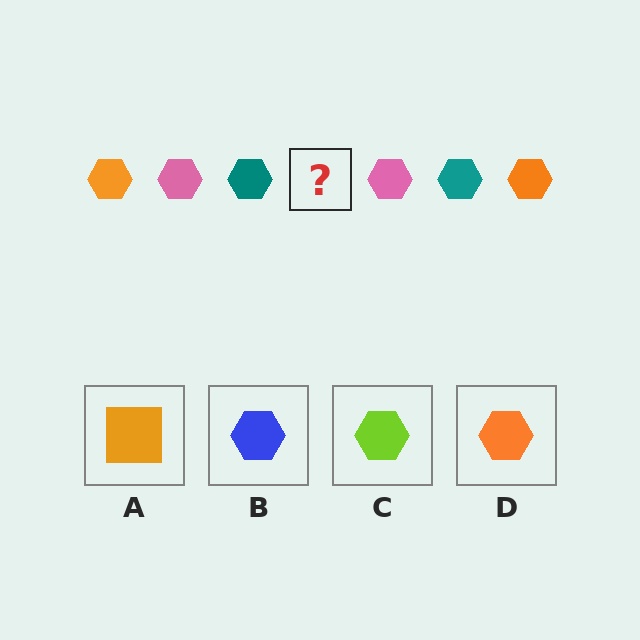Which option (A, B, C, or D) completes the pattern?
D.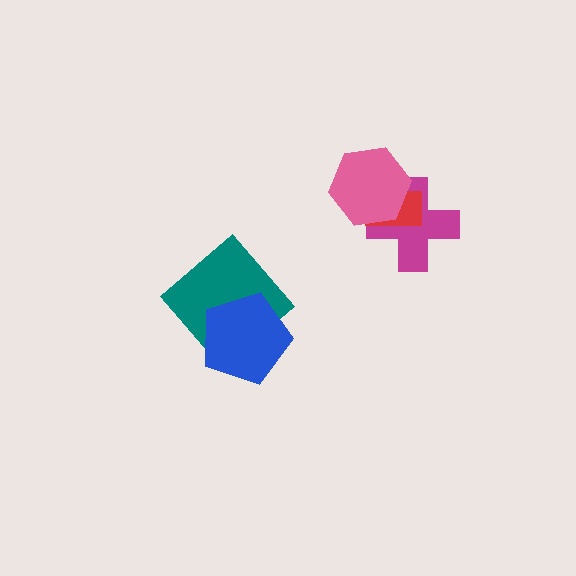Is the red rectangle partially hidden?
Yes, it is partially covered by another shape.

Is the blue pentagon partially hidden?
No, no other shape covers it.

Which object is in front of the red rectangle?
The pink hexagon is in front of the red rectangle.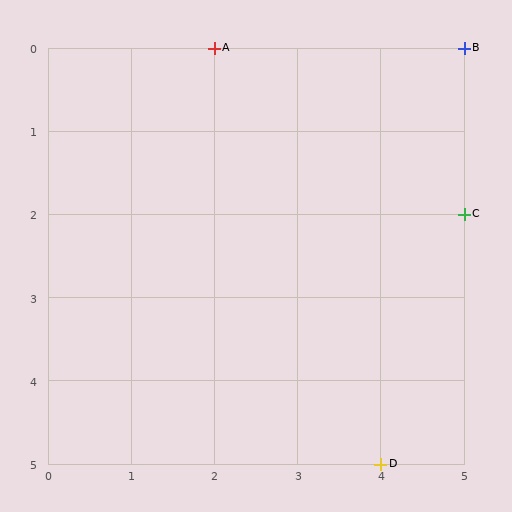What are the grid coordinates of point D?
Point D is at grid coordinates (4, 5).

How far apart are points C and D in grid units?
Points C and D are 1 column and 3 rows apart (about 3.2 grid units diagonally).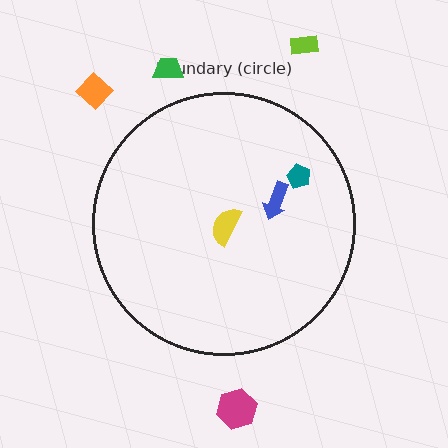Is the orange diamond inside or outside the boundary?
Outside.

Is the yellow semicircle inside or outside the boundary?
Inside.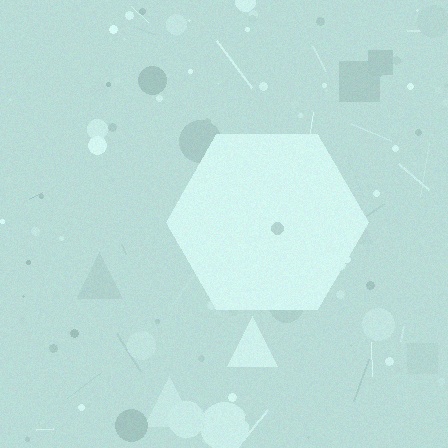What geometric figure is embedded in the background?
A hexagon is embedded in the background.